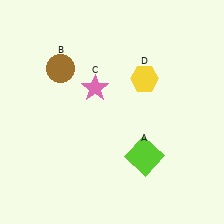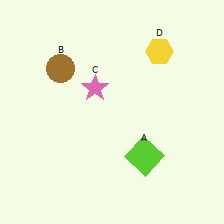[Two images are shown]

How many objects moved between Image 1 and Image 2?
1 object moved between the two images.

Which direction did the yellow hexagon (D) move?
The yellow hexagon (D) moved up.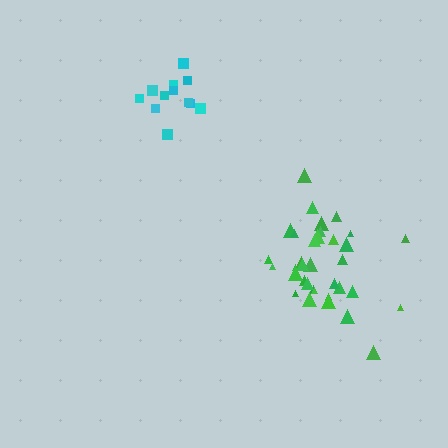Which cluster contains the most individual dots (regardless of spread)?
Green (35).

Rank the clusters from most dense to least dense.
green, cyan.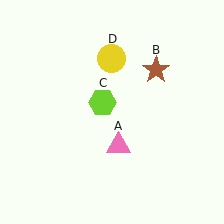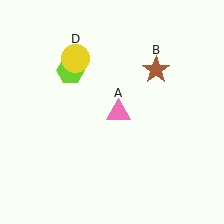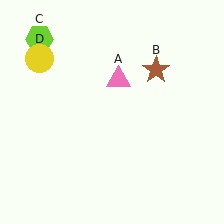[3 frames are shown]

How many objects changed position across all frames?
3 objects changed position: pink triangle (object A), lime hexagon (object C), yellow circle (object D).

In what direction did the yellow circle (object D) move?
The yellow circle (object D) moved left.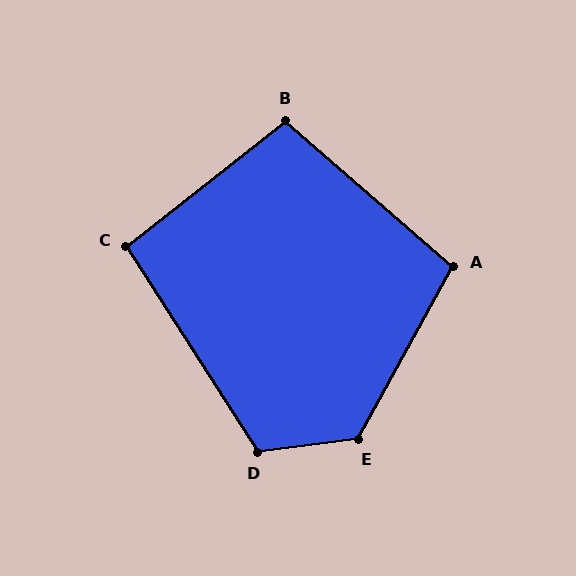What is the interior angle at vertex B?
Approximately 101 degrees (obtuse).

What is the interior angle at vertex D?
Approximately 115 degrees (obtuse).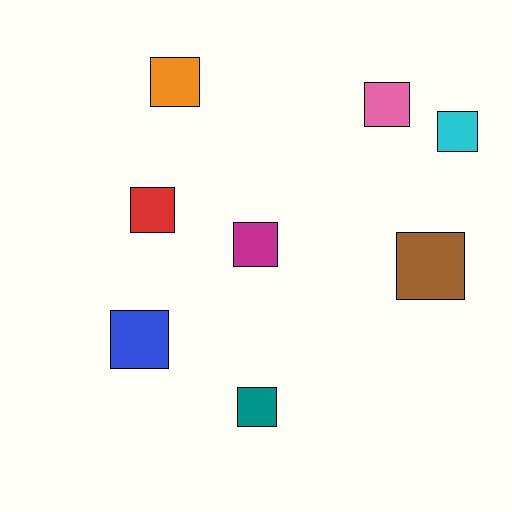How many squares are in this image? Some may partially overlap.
There are 8 squares.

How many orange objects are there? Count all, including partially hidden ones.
There is 1 orange object.